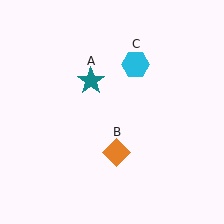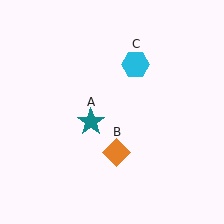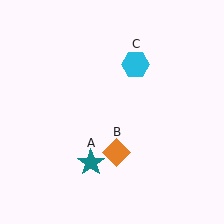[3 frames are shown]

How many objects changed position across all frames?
1 object changed position: teal star (object A).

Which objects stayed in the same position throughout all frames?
Orange diamond (object B) and cyan hexagon (object C) remained stationary.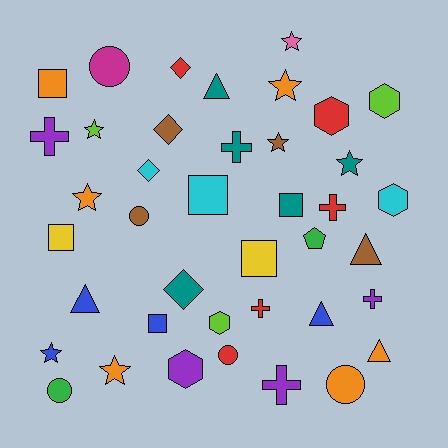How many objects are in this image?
There are 40 objects.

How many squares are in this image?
There are 6 squares.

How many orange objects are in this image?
There are 6 orange objects.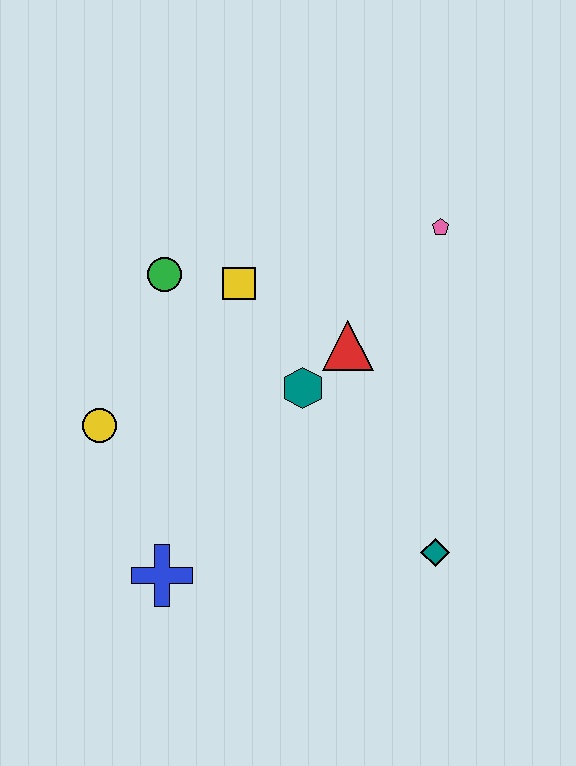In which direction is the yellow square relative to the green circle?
The yellow square is to the right of the green circle.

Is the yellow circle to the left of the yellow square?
Yes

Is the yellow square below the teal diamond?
No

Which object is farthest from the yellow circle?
The pink pentagon is farthest from the yellow circle.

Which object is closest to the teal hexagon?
The red triangle is closest to the teal hexagon.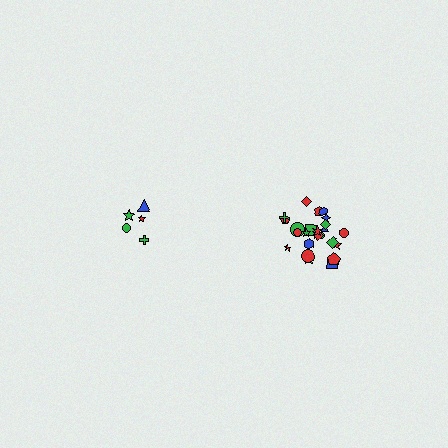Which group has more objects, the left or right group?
The right group.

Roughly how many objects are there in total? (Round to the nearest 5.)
Roughly 30 objects in total.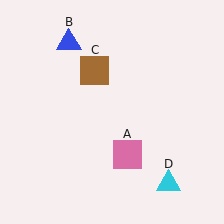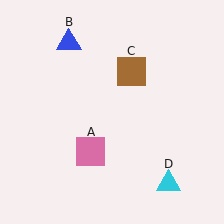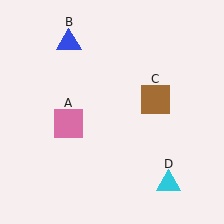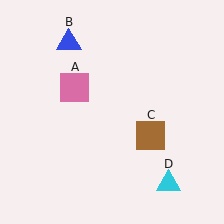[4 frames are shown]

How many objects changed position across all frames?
2 objects changed position: pink square (object A), brown square (object C).